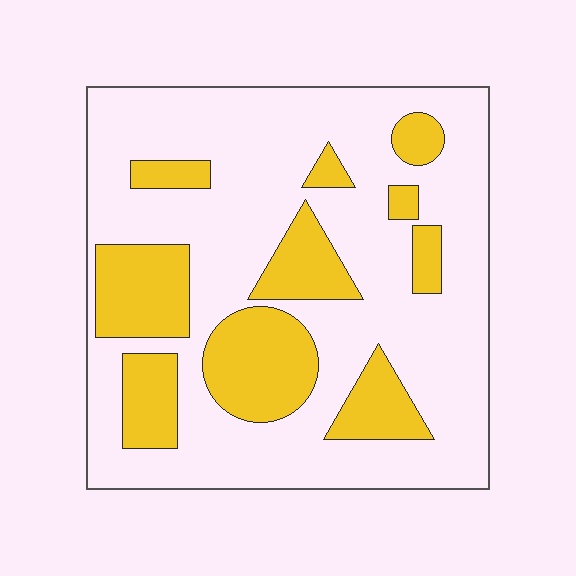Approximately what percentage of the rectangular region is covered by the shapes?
Approximately 30%.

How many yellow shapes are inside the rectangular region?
10.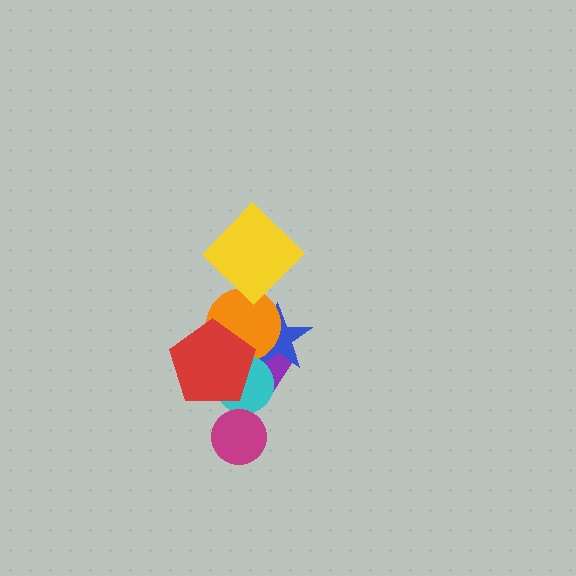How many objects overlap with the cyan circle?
3 objects overlap with the cyan circle.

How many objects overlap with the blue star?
4 objects overlap with the blue star.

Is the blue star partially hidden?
Yes, it is partially covered by another shape.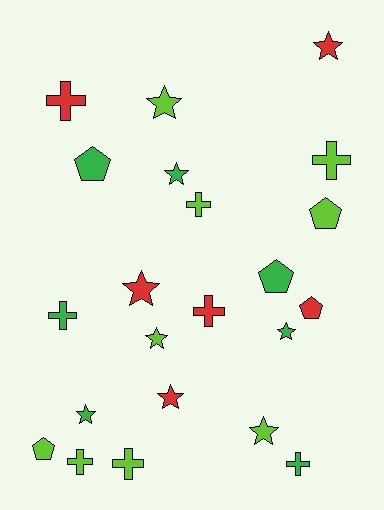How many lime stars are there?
There are 3 lime stars.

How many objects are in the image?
There are 22 objects.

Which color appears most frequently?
Lime, with 9 objects.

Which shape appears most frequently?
Star, with 9 objects.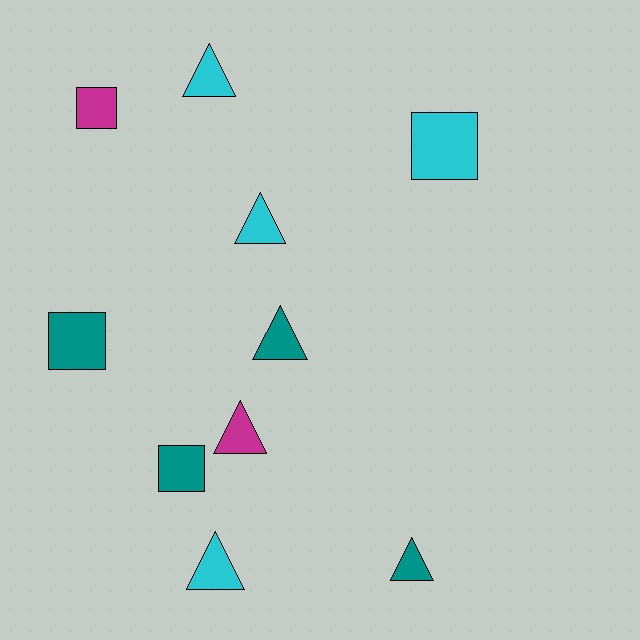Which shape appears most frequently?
Triangle, with 6 objects.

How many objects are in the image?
There are 10 objects.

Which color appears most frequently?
Teal, with 4 objects.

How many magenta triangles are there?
There is 1 magenta triangle.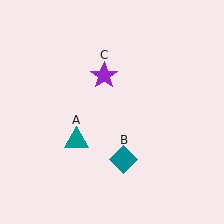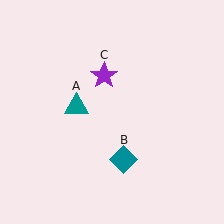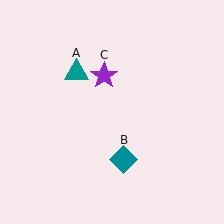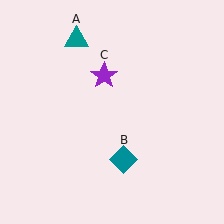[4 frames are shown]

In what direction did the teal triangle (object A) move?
The teal triangle (object A) moved up.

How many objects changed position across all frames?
1 object changed position: teal triangle (object A).